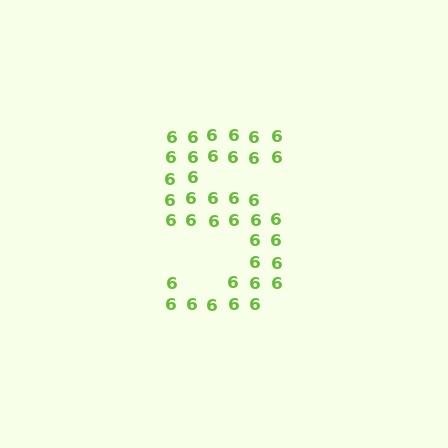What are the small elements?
The small elements are digit 6's.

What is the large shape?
The large shape is the digit 5.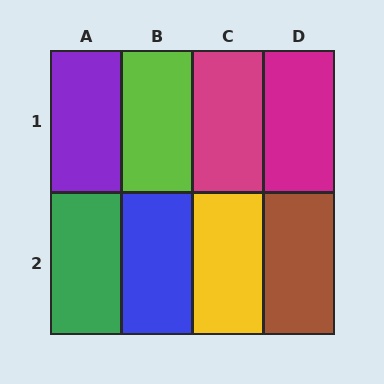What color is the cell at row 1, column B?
Lime.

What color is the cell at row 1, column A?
Purple.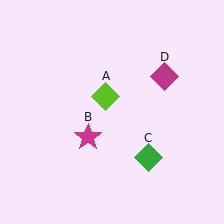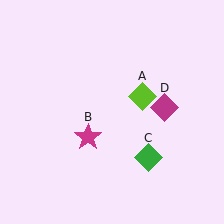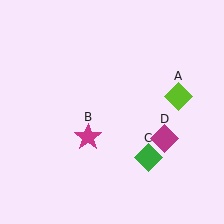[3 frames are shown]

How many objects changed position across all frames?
2 objects changed position: lime diamond (object A), magenta diamond (object D).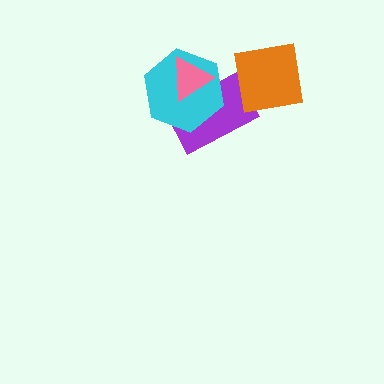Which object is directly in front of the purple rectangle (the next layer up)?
The cyan hexagon is directly in front of the purple rectangle.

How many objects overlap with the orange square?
0 objects overlap with the orange square.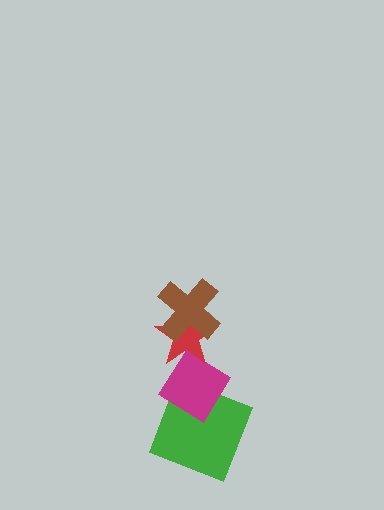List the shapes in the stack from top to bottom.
From top to bottom: the brown cross, the red star, the magenta diamond, the green square.